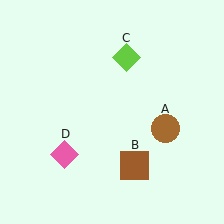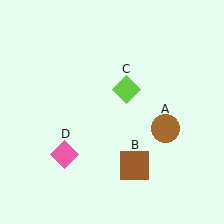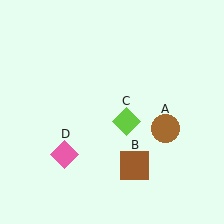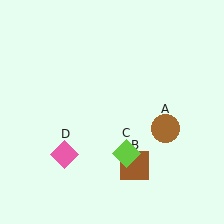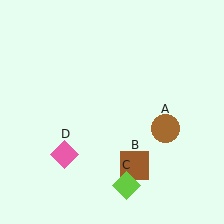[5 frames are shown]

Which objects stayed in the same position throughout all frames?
Brown circle (object A) and brown square (object B) and pink diamond (object D) remained stationary.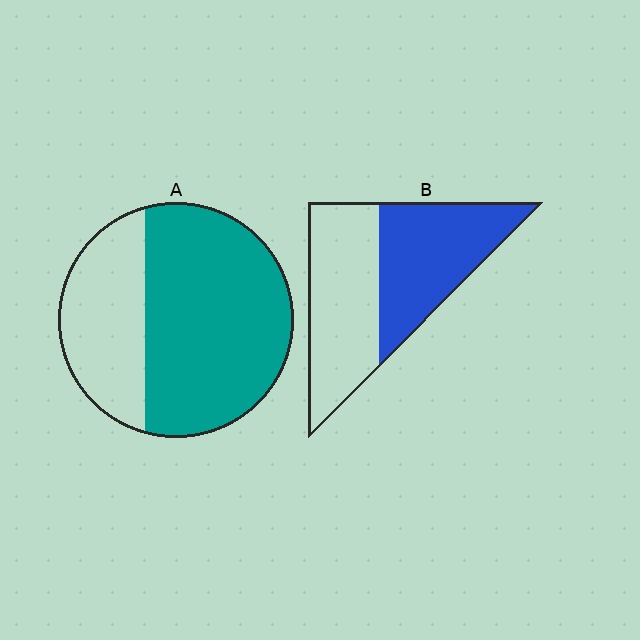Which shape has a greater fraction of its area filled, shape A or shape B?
Shape A.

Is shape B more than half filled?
Roughly half.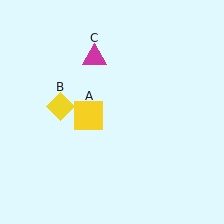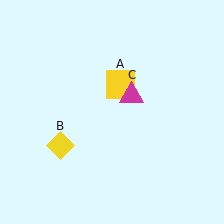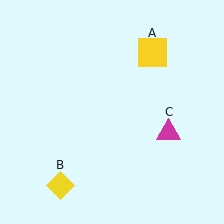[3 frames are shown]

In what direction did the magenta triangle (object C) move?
The magenta triangle (object C) moved down and to the right.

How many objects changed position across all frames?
3 objects changed position: yellow square (object A), yellow diamond (object B), magenta triangle (object C).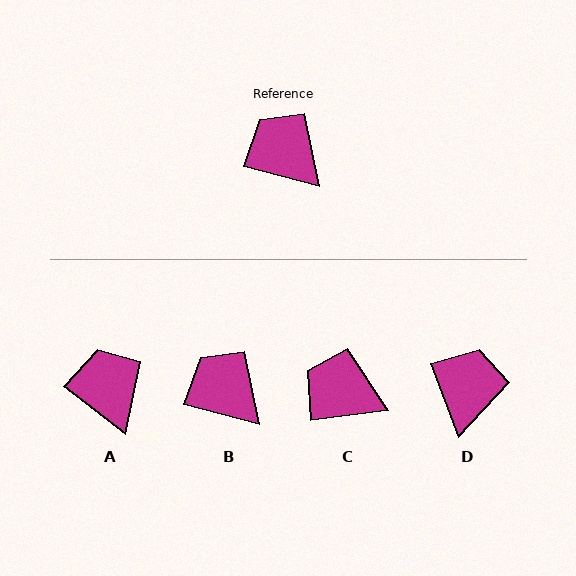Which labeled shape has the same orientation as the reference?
B.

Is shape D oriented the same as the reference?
No, it is off by about 55 degrees.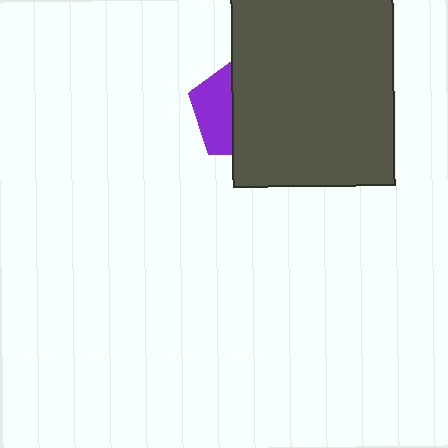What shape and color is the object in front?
The object in front is a dark gray rectangle.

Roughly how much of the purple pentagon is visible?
A small part of it is visible (roughly 39%).